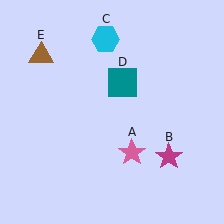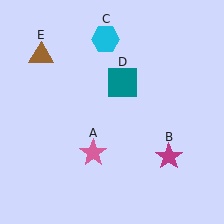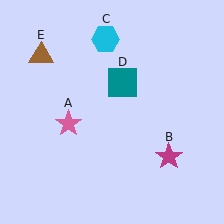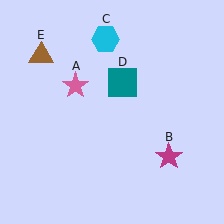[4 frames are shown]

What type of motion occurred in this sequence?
The pink star (object A) rotated clockwise around the center of the scene.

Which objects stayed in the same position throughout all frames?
Magenta star (object B) and cyan hexagon (object C) and teal square (object D) and brown triangle (object E) remained stationary.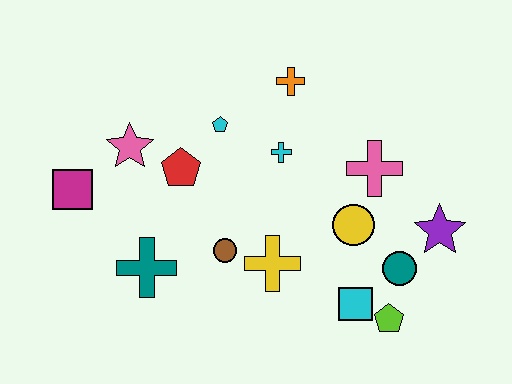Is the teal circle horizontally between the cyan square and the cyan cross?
No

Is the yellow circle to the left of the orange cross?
No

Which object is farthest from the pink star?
The purple star is farthest from the pink star.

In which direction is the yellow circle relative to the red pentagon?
The yellow circle is to the right of the red pentagon.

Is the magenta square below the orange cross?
Yes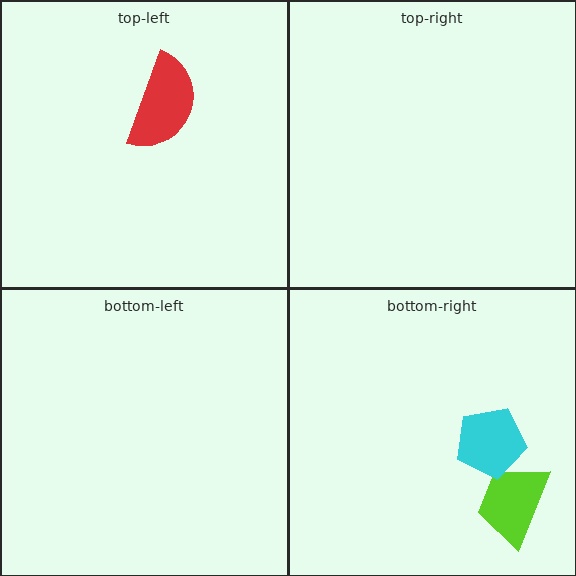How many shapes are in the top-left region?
1.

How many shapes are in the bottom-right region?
2.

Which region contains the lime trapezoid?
The bottom-right region.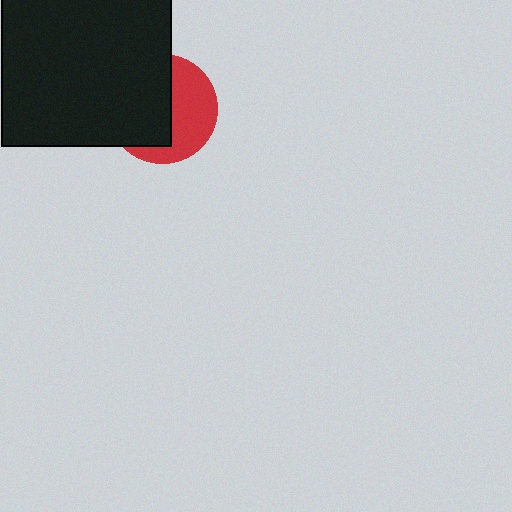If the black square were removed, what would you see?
You would see the complete red circle.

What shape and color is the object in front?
The object in front is a black square.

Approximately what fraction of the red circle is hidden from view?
Roughly 54% of the red circle is hidden behind the black square.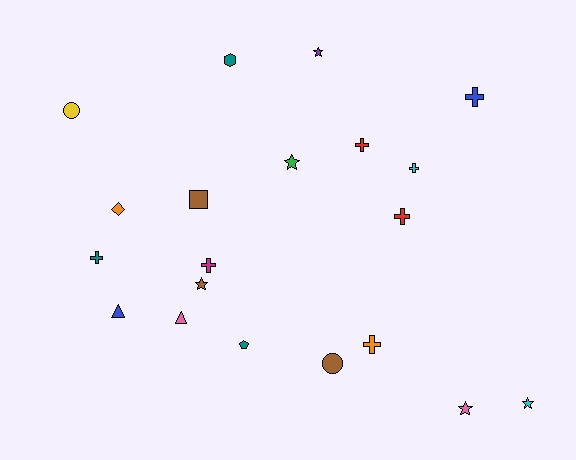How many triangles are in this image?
There are 2 triangles.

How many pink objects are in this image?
There are 2 pink objects.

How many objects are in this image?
There are 20 objects.